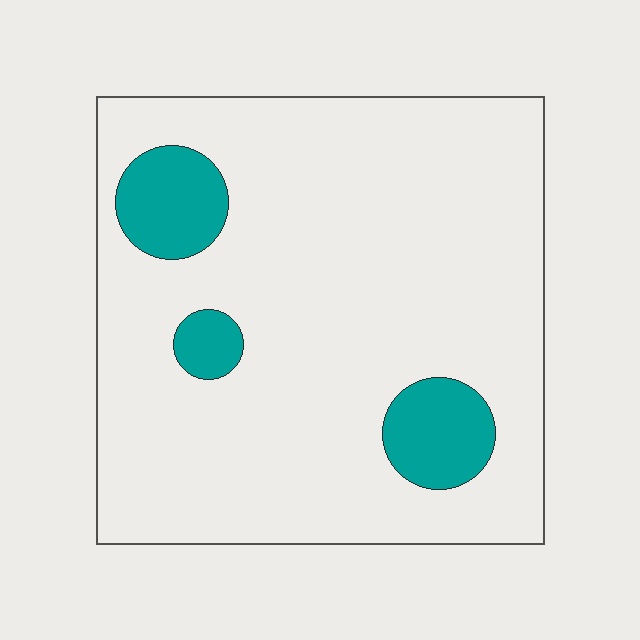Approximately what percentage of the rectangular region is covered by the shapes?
Approximately 10%.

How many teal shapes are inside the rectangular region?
3.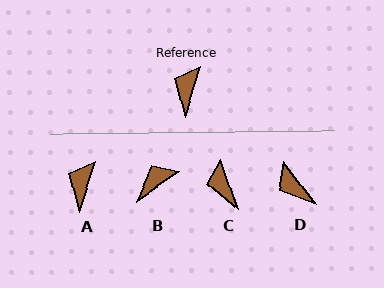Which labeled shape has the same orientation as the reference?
A.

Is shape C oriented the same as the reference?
No, it is off by about 36 degrees.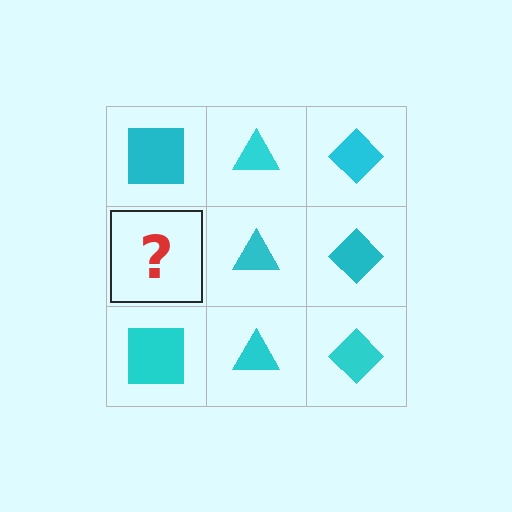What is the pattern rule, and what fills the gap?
The rule is that each column has a consistent shape. The gap should be filled with a cyan square.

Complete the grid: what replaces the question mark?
The question mark should be replaced with a cyan square.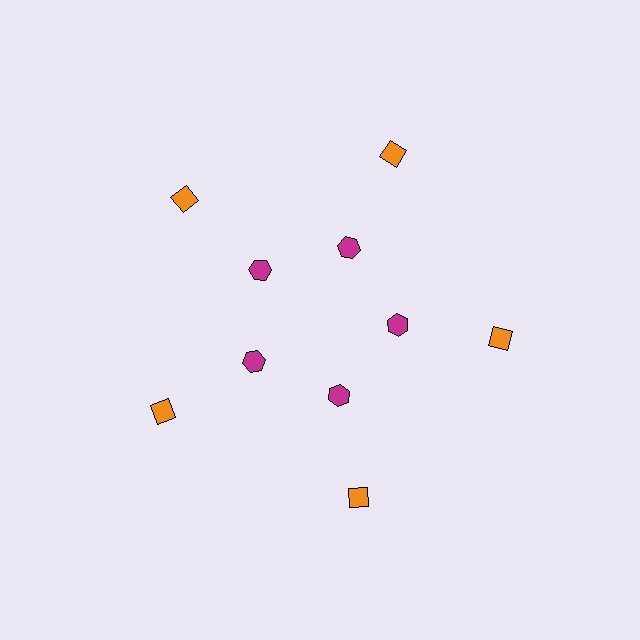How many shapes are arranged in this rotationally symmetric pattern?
There are 10 shapes, arranged in 5 groups of 2.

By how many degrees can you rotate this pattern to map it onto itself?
The pattern maps onto itself every 72 degrees of rotation.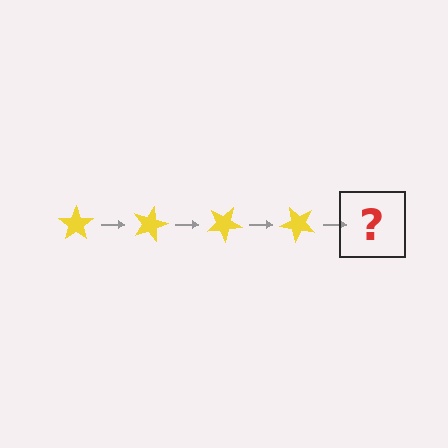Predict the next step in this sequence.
The next step is a yellow star rotated 60 degrees.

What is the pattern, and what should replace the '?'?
The pattern is that the star rotates 15 degrees each step. The '?' should be a yellow star rotated 60 degrees.